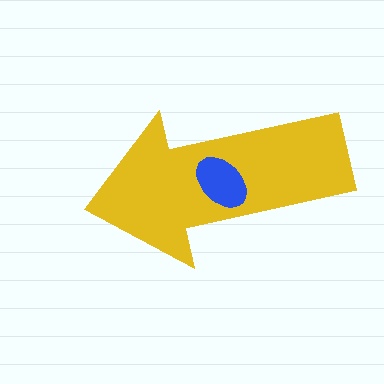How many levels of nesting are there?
2.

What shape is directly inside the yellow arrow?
The blue ellipse.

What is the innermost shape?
The blue ellipse.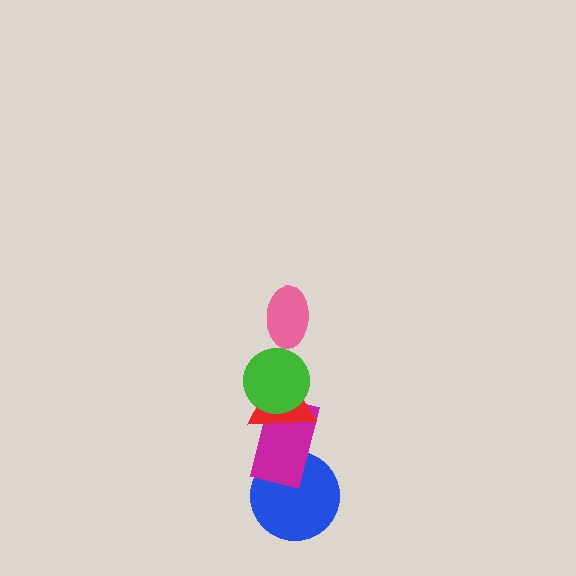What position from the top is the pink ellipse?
The pink ellipse is 1st from the top.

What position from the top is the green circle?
The green circle is 2nd from the top.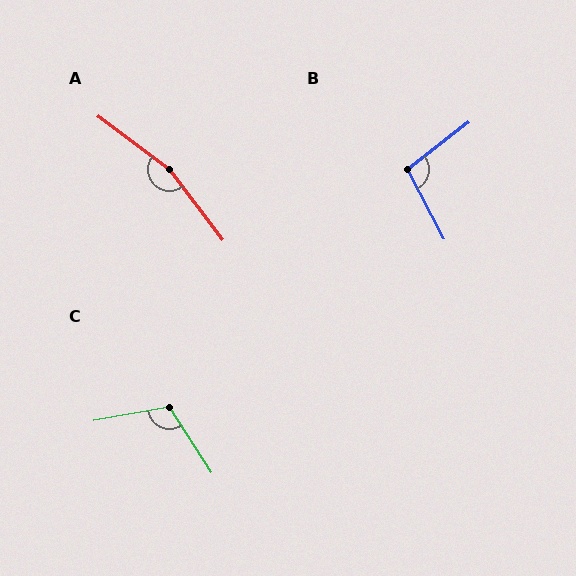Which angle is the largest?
A, at approximately 164 degrees.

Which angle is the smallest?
B, at approximately 100 degrees.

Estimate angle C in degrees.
Approximately 112 degrees.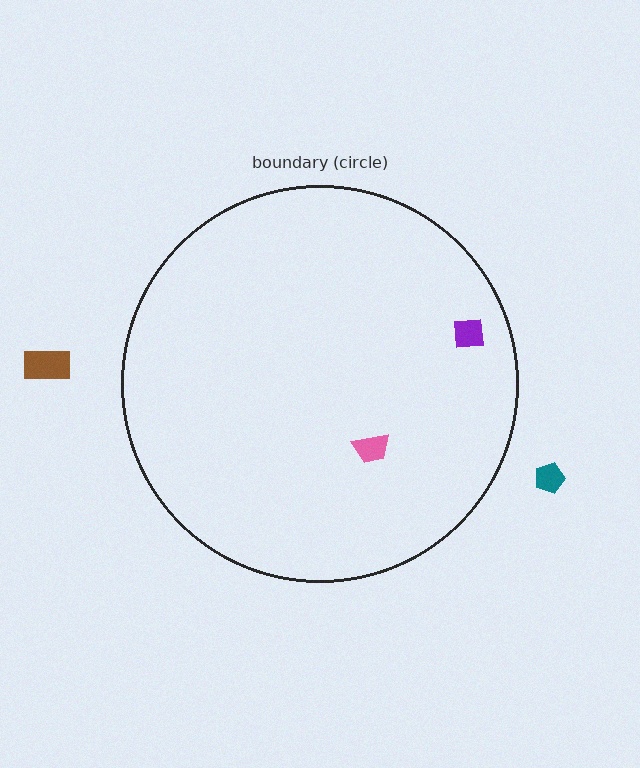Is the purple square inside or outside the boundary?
Inside.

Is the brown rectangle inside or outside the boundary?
Outside.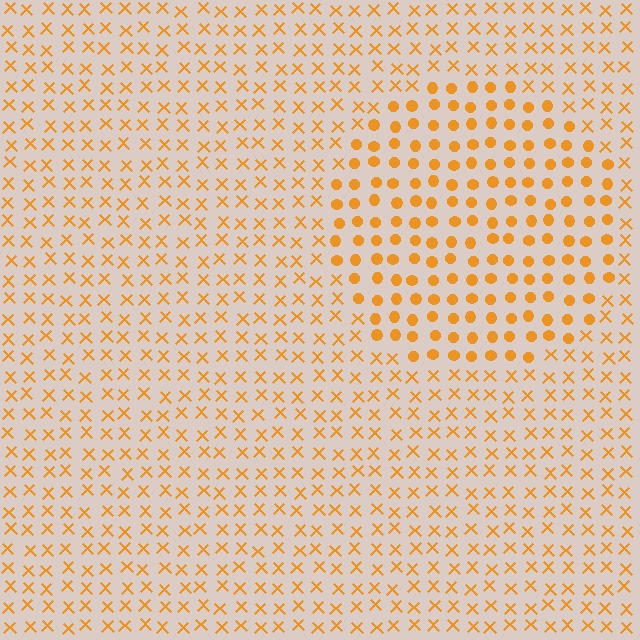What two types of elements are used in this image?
The image uses circles inside the circle region and X marks outside it.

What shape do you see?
I see a circle.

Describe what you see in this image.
The image is filled with small orange elements arranged in a uniform grid. A circle-shaped region contains circles, while the surrounding area contains X marks. The boundary is defined purely by the change in element shape.